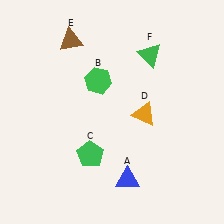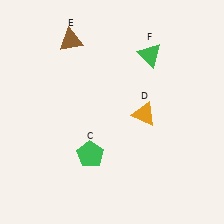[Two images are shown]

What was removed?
The green hexagon (B), the blue triangle (A) were removed in Image 2.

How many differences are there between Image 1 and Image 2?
There are 2 differences between the two images.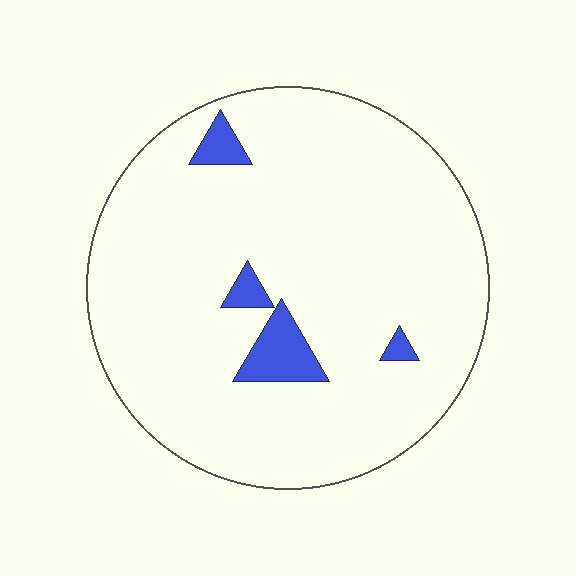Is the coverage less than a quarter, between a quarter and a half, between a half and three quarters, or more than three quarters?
Less than a quarter.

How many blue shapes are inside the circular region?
4.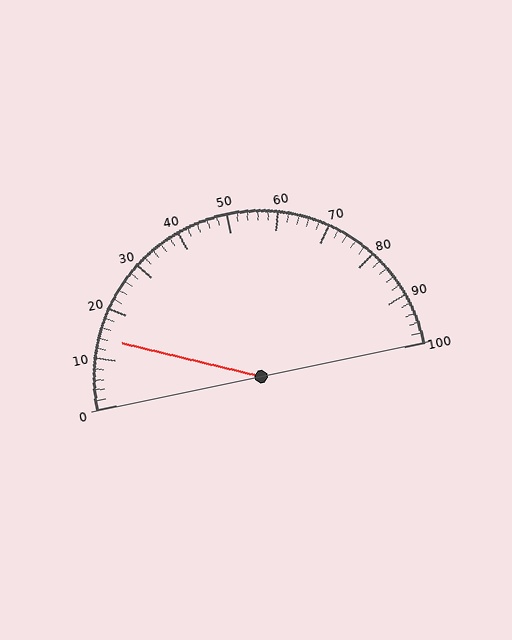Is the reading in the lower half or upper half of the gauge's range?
The reading is in the lower half of the range (0 to 100).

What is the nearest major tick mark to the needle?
The nearest major tick mark is 10.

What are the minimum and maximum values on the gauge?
The gauge ranges from 0 to 100.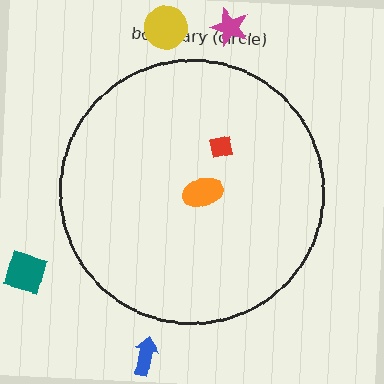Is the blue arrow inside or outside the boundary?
Outside.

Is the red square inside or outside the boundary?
Inside.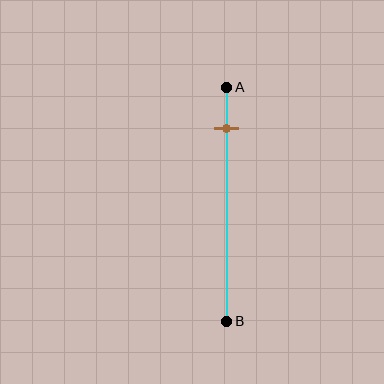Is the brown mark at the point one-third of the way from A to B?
No, the mark is at about 20% from A, not at the 33% one-third point.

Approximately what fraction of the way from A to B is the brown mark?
The brown mark is approximately 20% of the way from A to B.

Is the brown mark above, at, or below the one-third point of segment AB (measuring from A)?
The brown mark is above the one-third point of segment AB.